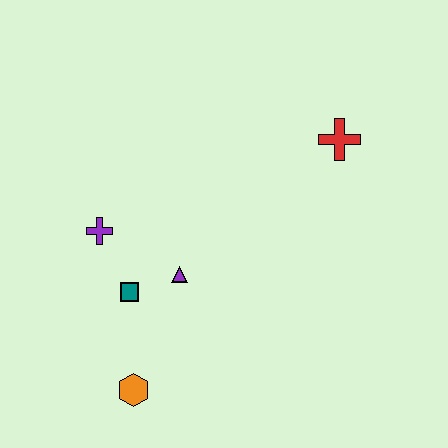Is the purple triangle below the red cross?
Yes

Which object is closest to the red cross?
The purple triangle is closest to the red cross.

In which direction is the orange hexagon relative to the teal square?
The orange hexagon is below the teal square.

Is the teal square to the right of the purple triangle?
No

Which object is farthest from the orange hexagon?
The red cross is farthest from the orange hexagon.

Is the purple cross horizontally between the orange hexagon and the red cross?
No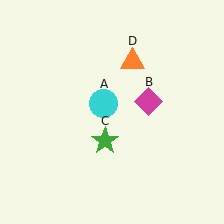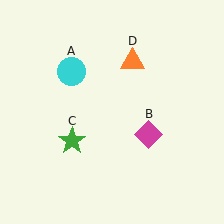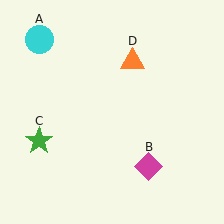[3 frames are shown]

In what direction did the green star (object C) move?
The green star (object C) moved left.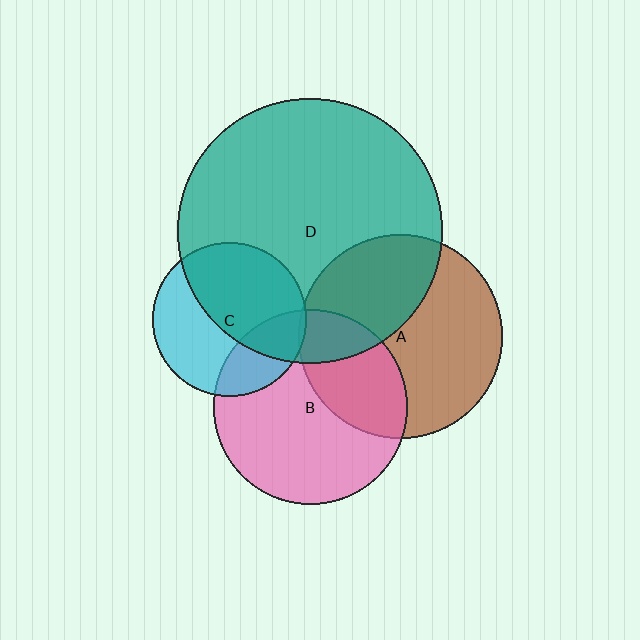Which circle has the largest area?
Circle D (teal).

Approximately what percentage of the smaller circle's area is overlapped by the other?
Approximately 55%.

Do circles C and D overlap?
Yes.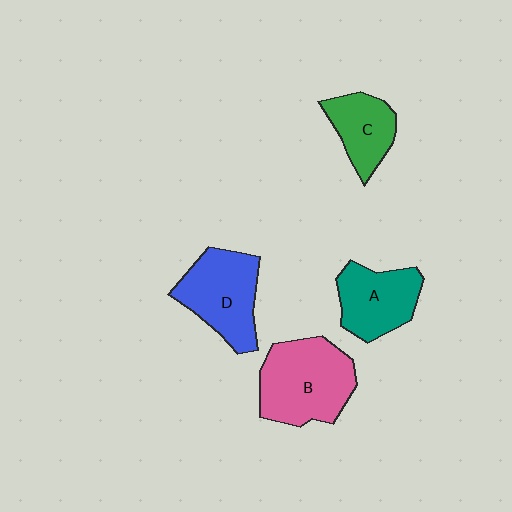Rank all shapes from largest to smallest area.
From largest to smallest: B (pink), D (blue), A (teal), C (green).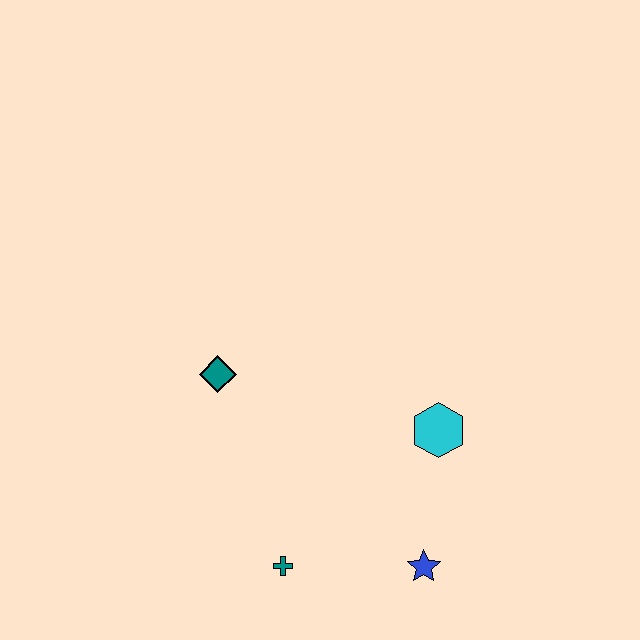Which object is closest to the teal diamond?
The teal cross is closest to the teal diamond.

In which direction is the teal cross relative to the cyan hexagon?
The teal cross is to the left of the cyan hexagon.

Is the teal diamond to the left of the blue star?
Yes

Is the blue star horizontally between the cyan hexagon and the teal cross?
Yes